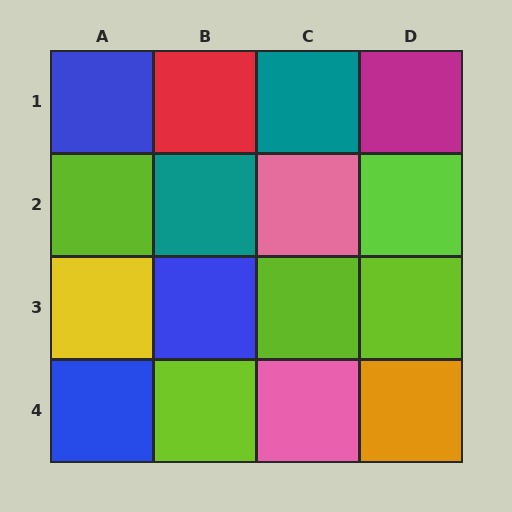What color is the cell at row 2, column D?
Lime.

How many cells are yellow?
1 cell is yellow.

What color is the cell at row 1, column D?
Magenta.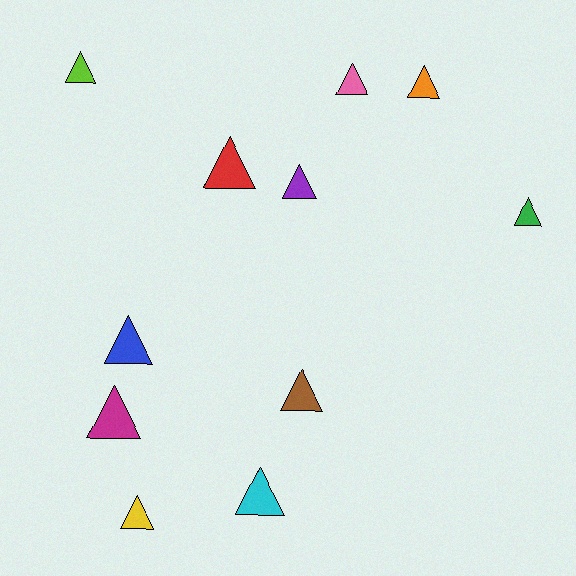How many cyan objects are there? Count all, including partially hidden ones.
There is 1 cyan object.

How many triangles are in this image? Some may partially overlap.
There are 11 triangles.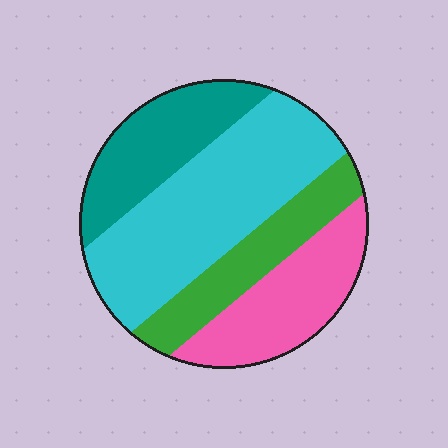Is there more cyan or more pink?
Cyan.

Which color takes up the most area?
Cyan, at roughly 40%.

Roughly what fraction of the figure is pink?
Pink covers 22% of the figure.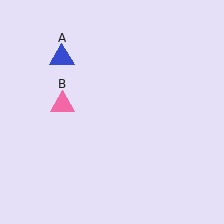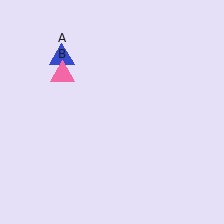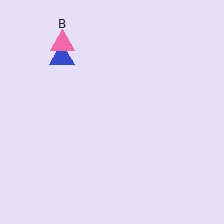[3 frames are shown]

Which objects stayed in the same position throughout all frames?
Blue triangle (object A) remained stationary.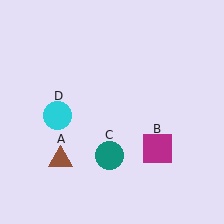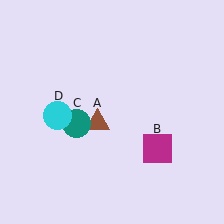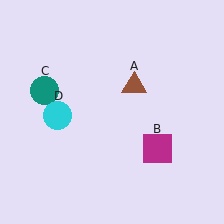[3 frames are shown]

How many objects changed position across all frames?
2 objects changed position: brown triangle (object A), teal circle (object C).